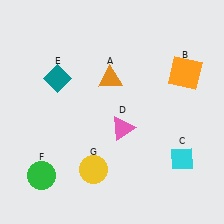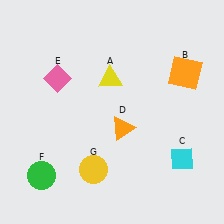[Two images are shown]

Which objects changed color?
A changed from orange to yellow. D changed from pink to orange. E changed from teal to pink.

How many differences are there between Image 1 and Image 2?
There are 3 differences between the two images.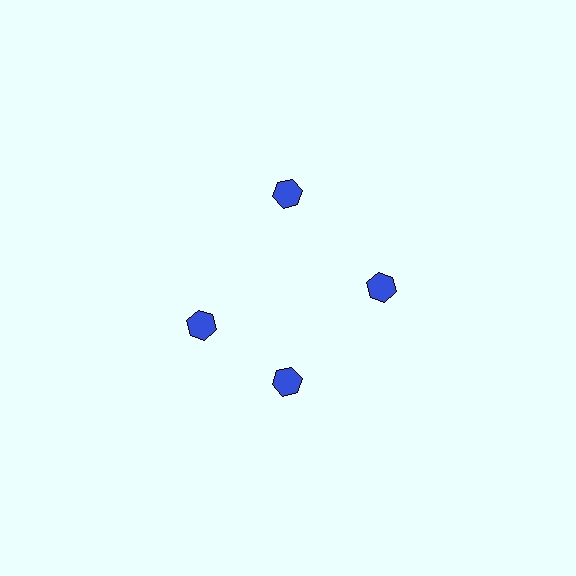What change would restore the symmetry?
The symmetry would be restored by rotating it back into even spacing with its neighbors so that all 4 hexagons sit at equal angles and equal distance from the center.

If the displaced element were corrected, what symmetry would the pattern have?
It would have 4-fold rotational symmetry — the pattern would map onto itself every 90 degrees.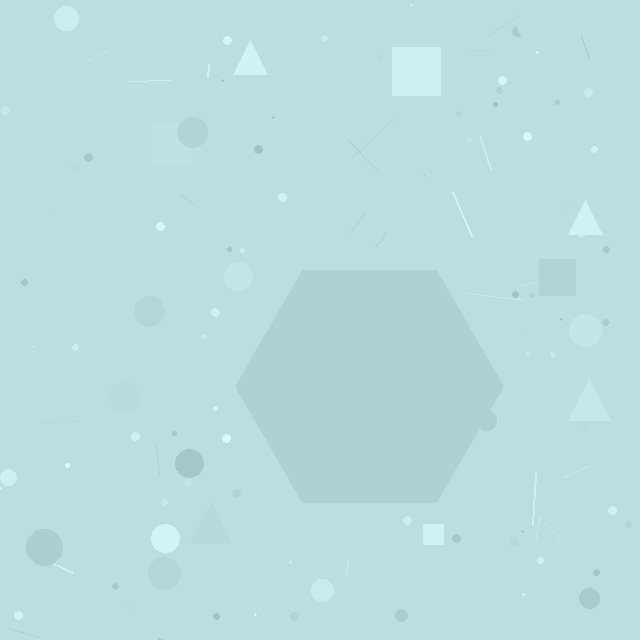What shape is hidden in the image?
A hexagon is hidden in the image.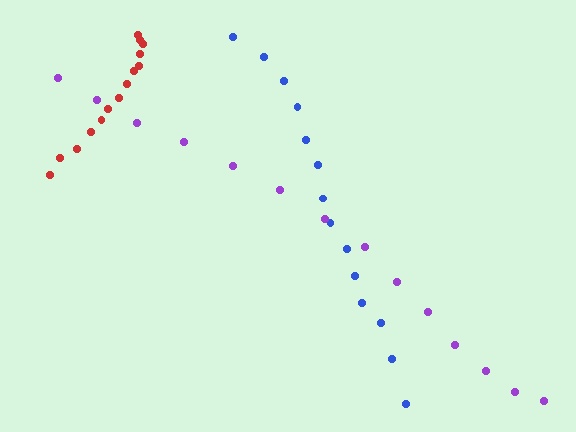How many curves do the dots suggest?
There are 3 distinct paths.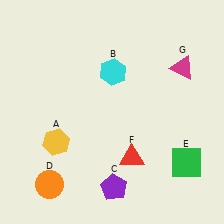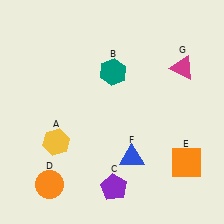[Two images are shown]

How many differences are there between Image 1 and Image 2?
There are 3 differences between the two images.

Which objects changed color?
B changed from cyan to teal. E changed from green to orange. F changed from red to blue.